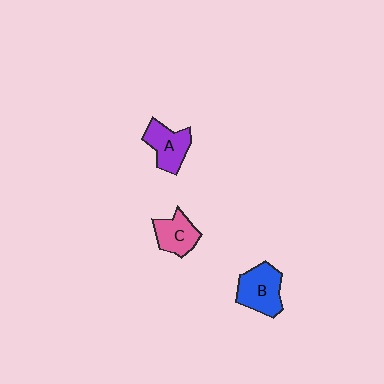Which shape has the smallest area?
Shape C (pink).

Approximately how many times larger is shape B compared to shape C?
Approximately 1.3 times.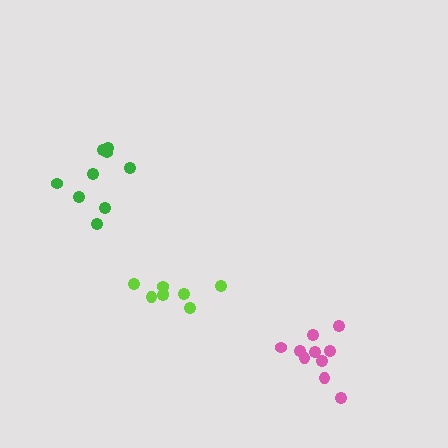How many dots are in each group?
Group 1: 8 dots, Group 2: 9 dots, Group 3: 10 dots (27 total).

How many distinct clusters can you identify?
There are 3 distinct clusters.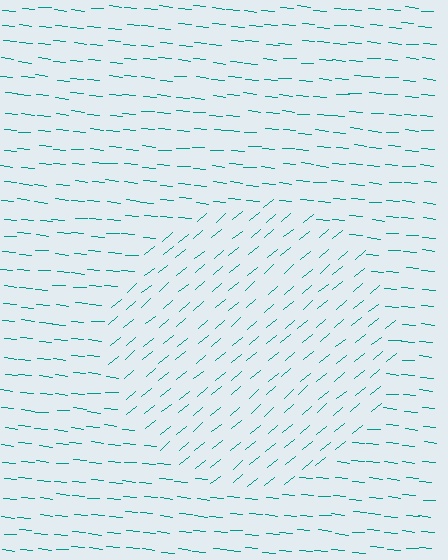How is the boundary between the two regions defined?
The boundary is defined purely by a change in line orientation (approximately 45 degrees difference). All lines are the same color and thickness.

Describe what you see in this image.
The image is filled with small teal line segments. A circle region in the image has lines oriented differently from the surrounding lines, creating a visible texture boundary.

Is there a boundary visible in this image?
Yes, there is a texture boundary formed by a change in line orientation.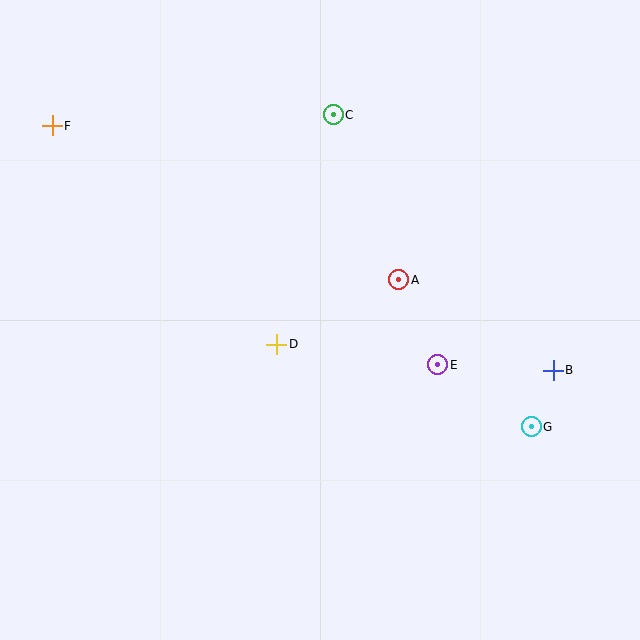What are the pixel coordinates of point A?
Point A is at (399, 280).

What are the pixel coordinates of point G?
Point G is at (531, 427).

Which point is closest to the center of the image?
Point D at (277, 344) is closest to the center.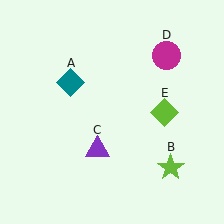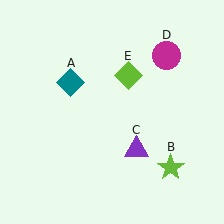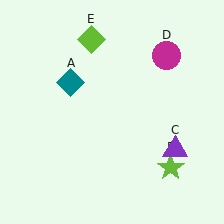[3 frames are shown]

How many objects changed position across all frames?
2 objects changed position: purple triangle (object C), lime diamond (object E).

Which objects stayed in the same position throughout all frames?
Teal diamond (object A) and lime star (object B) and magenta circle (object D) remained stationary.